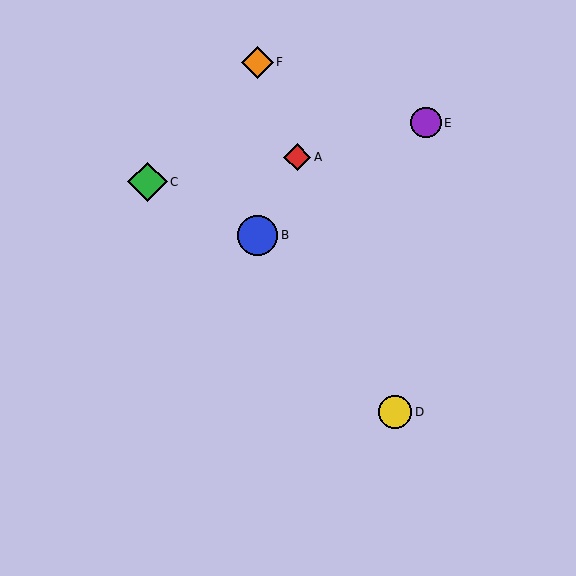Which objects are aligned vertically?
Objects B, F are aligned vertically.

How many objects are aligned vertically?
2 objects (B, F) are aligned vertically.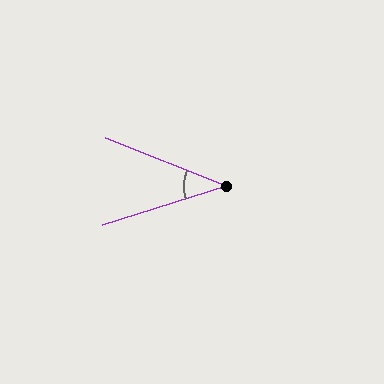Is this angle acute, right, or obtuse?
It is acute.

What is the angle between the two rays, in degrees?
Approximately 39 degrees.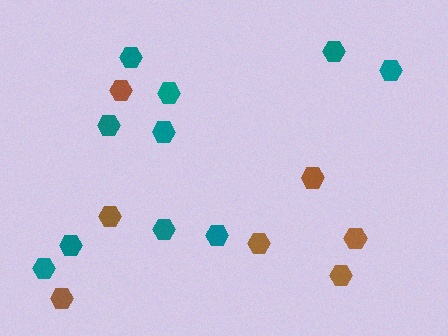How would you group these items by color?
There are 2 groups: one group of teal hexagons (10) and one group of brown hexagons (7).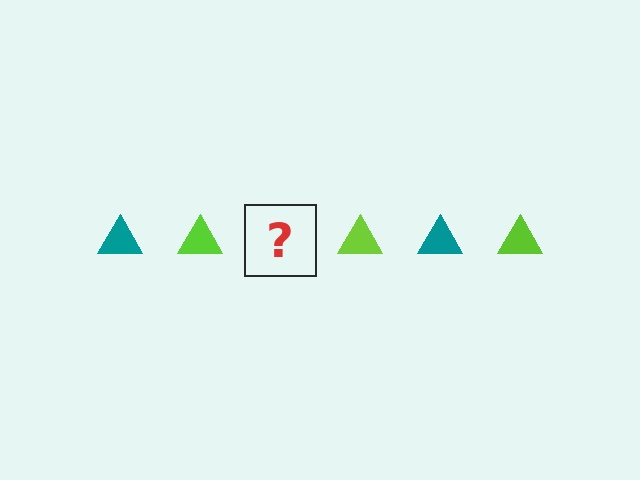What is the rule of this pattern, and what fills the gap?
The rule is that the pattern cycles through teal, lime triangles. The gap should be filled with a teal triangle.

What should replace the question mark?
The question mark should be replaced with a teal triangle.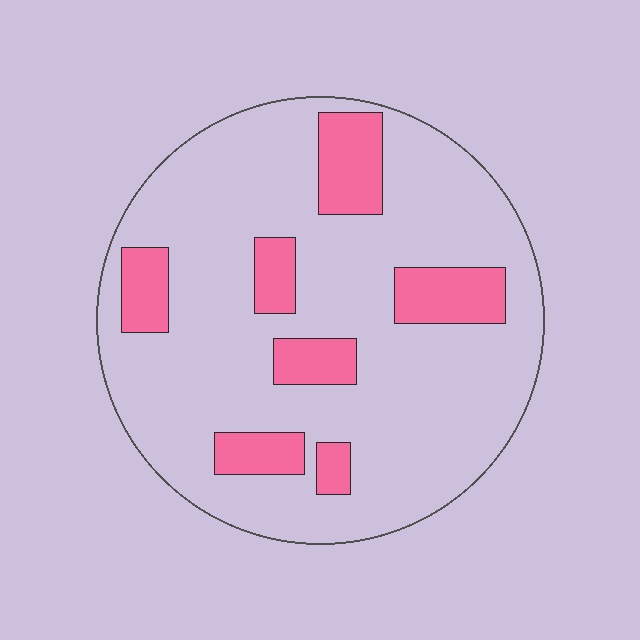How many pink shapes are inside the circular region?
7.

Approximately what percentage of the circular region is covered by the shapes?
Approximately 20%.